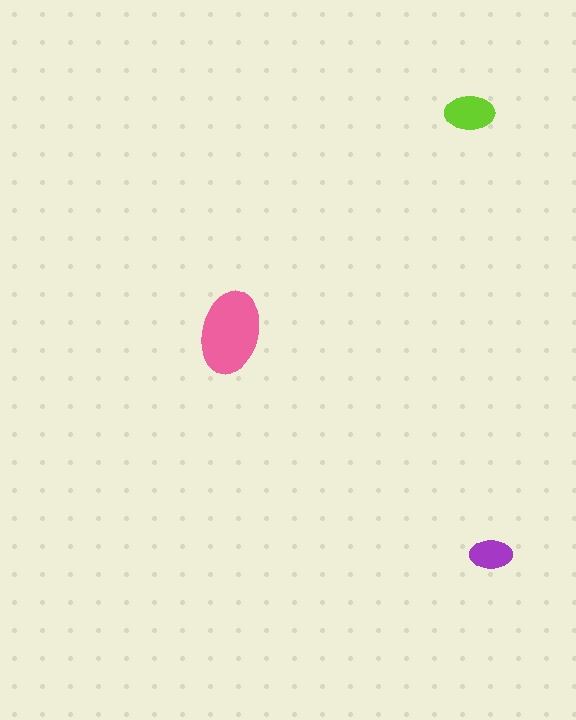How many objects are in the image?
There are 3 objects in the image.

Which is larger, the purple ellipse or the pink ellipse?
The pink one.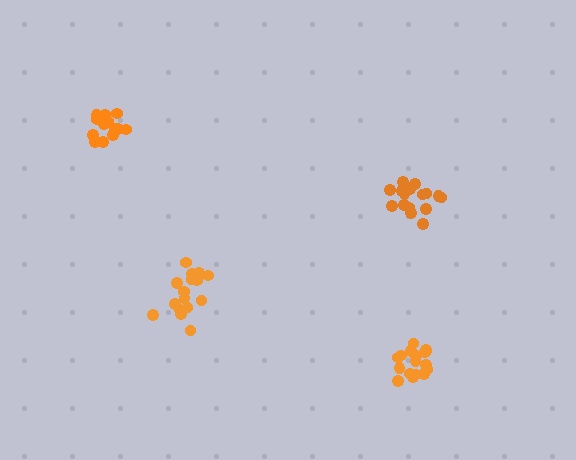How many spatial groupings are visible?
There are 4 spatial groupings.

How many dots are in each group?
Group 1: 16 dots, Group 2: 13 dots, Group 3: 17 dots, Group 4: 17 dots (63 total).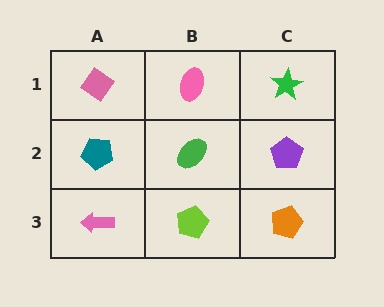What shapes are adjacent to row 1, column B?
A green ellipse (row 2, column B), a pink diamond (row 1, column A), a green star (row 1, column C).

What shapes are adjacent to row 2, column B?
A pink ellipse (row 1, column B), a lime pentagon (row 3, column B), a teal pentagon (row 2, column A), a purple pentagon (row 2, column C).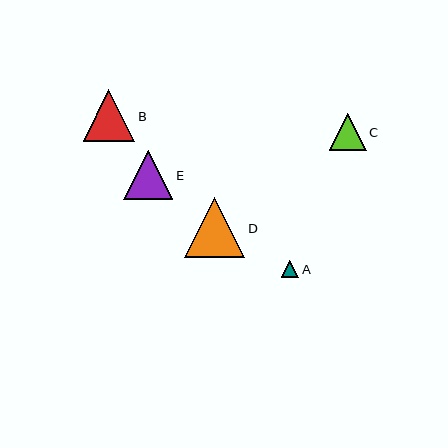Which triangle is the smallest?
Triangle A is the smallest with a size of approximately 17 pixels.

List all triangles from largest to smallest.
From largest to smallest: D, B, E, C, A.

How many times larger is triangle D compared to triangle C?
Triangle D is approximately 1.6 times the size of triangle C.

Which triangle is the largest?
Triangle D is the largest with a size of approximately 60 pixels.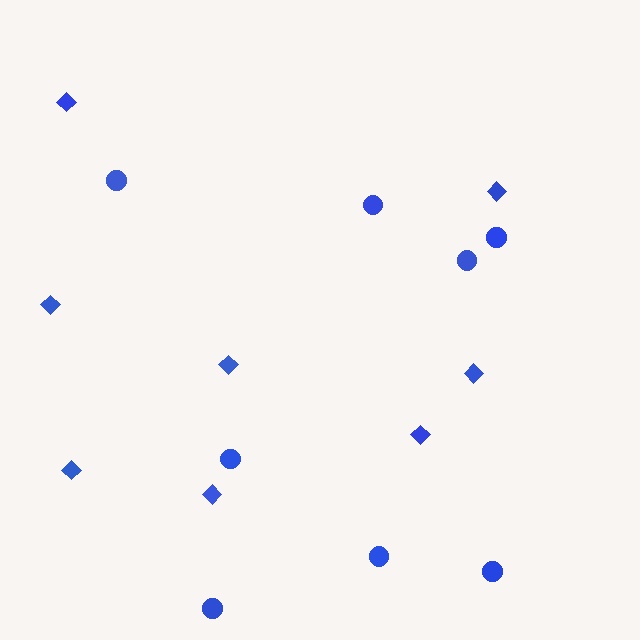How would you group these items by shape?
There are 2 groups: one group of diamonds (8) and one group of circles (8).